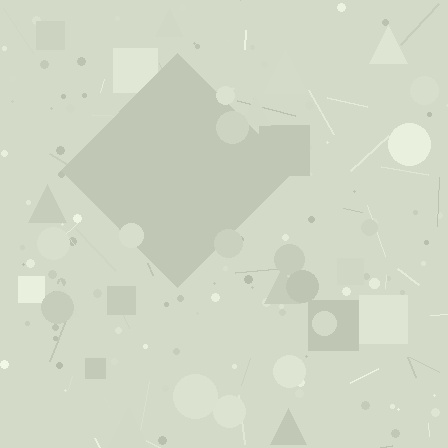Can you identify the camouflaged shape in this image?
The camouflaged shape is a diamond.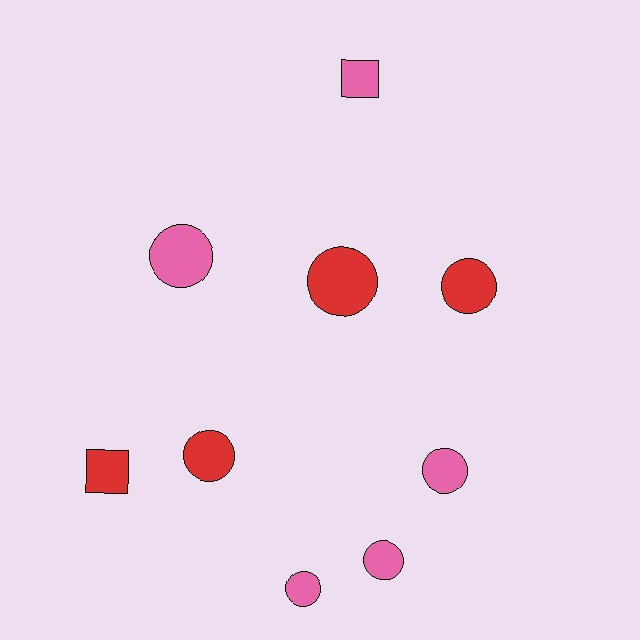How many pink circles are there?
There are 4 pink circles.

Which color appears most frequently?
Pink, with 5 objects.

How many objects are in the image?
There are 9 objects.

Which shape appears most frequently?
Circle, with 7 objects.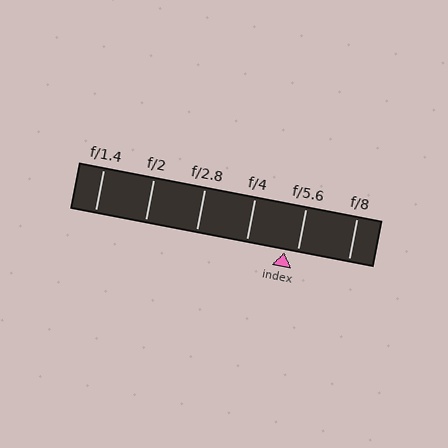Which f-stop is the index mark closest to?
The index mark is closest to f/5.6.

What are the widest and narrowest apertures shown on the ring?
The widest aperture shown is f/1.4 and the narrowest is f/8.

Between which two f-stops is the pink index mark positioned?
The index mark is between f/4 and f/5.6.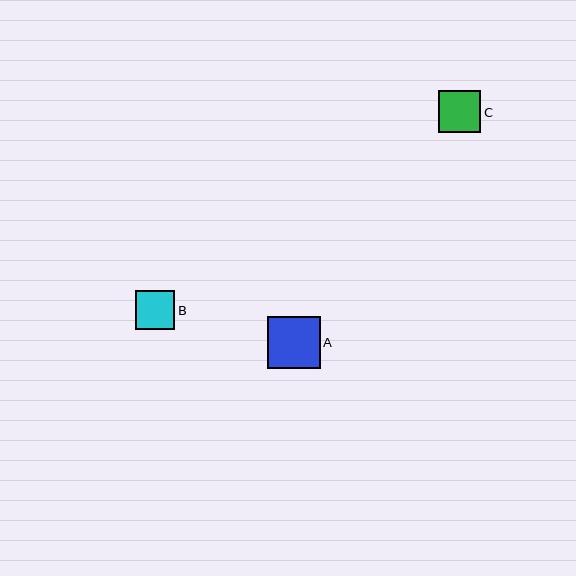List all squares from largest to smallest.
From largest to smallest: A, C, B.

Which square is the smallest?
Square B is the smallest with a size of approximately 39 pixels.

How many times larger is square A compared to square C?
Square A is approximately 1.2 times the size of square C.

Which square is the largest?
Square A is the largest with a size of approximately 52 pixels.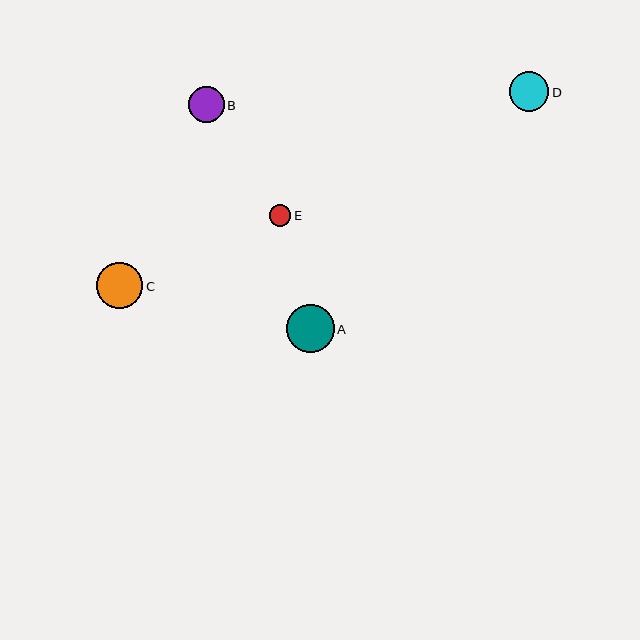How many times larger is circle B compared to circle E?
Circle B is approximately 1.7 times the size of circle E.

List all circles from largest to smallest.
From largest to smallest: A, C, D, B, E.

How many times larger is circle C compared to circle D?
Circle C is approximately 1.2 times the size of circle D.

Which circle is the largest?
Circle A is the largest with a size of approximately 48 pixels.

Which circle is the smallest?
Circle E is the smallest with a size of approximately 21 pixels.